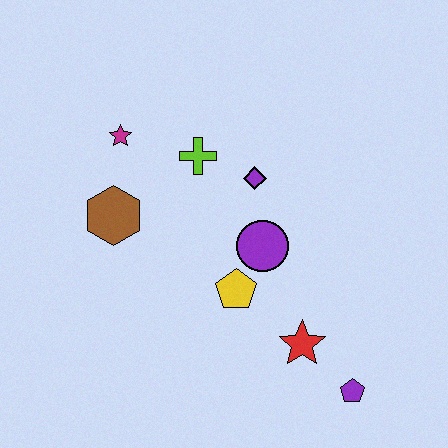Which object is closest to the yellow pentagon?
The purple circle is closest to the yellow pentagon.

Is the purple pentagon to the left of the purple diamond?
No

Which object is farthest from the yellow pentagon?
The magenta star is farthest from the yellow pentagon.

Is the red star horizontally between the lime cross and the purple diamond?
No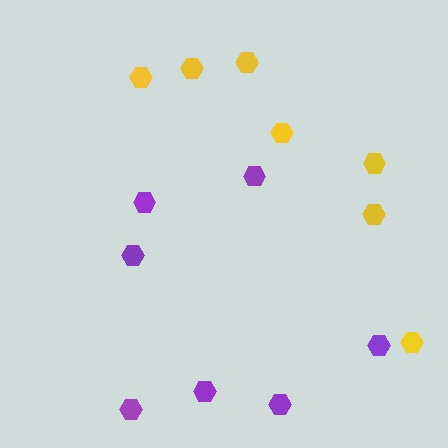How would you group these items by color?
There are 2 groups: one group of yellow hexagons (7) and one group of purple hexagons (7).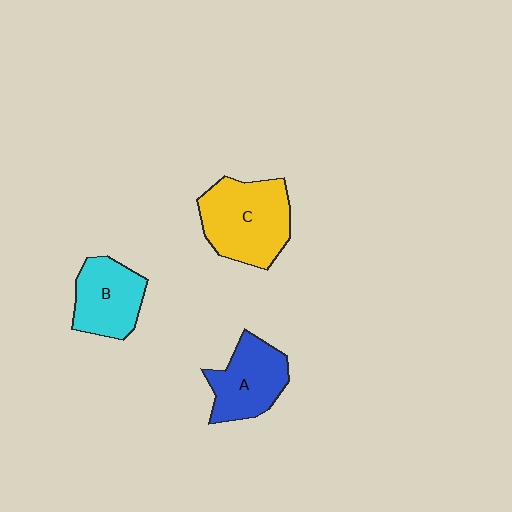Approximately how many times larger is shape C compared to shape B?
Approximately 1.4 times.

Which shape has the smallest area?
Shape B (cyan).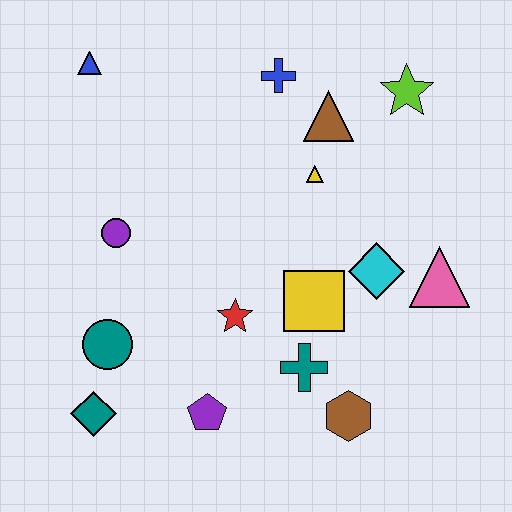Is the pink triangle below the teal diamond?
No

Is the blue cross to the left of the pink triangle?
Yes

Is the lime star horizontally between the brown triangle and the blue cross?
No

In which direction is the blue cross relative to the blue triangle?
The blue cross is to the right of the blue triangle.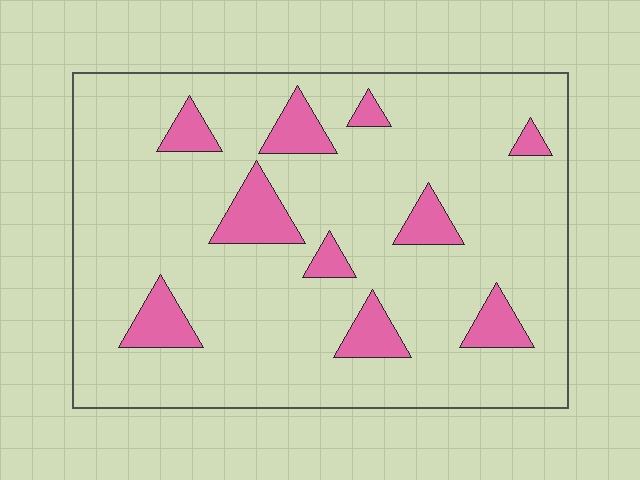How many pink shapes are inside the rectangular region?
10.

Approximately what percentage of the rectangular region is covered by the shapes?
Approximately 15%.